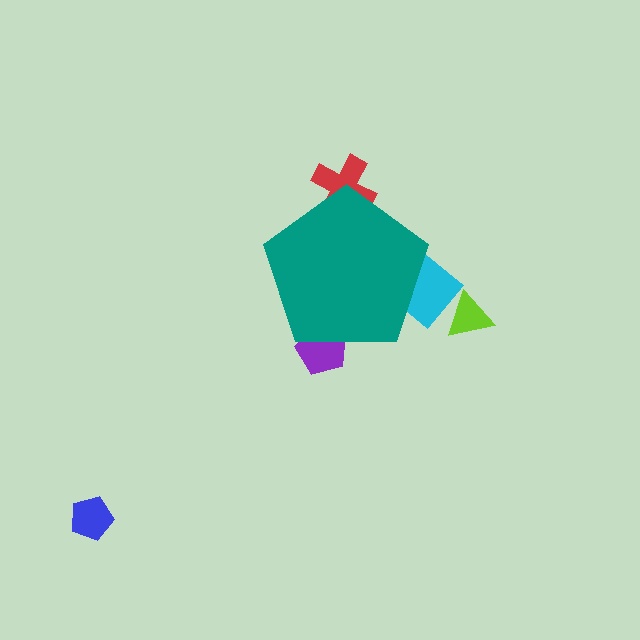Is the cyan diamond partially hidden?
Yes, the cyan diamond is partially hidden behind the teal pentagon.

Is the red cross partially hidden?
Yes, the red cross is partially hidden behind the teal pentagon.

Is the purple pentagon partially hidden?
Yes, the purple pentagon is partially hidden behind the teal pentagon.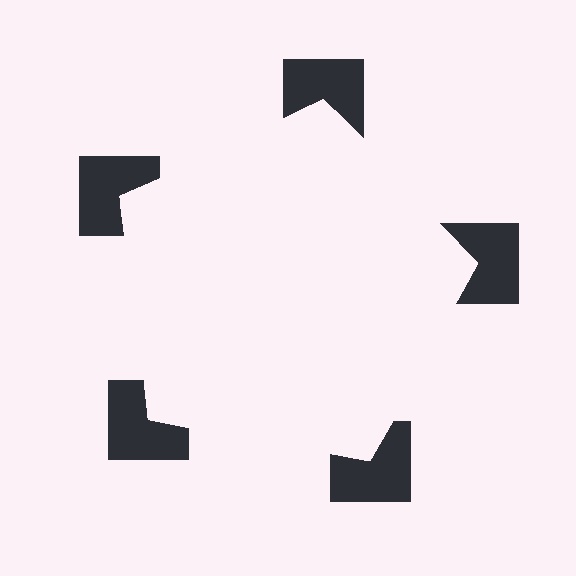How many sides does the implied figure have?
5 sides.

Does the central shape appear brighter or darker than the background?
It typically appears slightly brighter than the background, even though no actual brightness change is drawn.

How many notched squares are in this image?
There are 5 — one at each vertex of the illusory pentagon.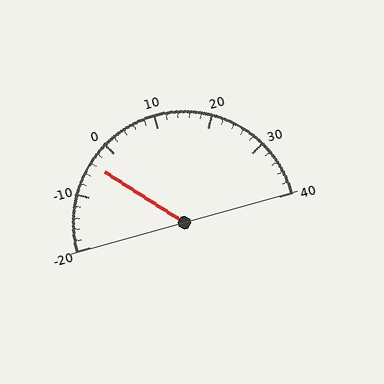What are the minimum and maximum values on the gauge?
The gauge ranges from -20 to 40.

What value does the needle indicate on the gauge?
The needle indicates approximately -4.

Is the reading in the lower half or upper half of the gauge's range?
The reading is in the lower half of the range (-20 to 40).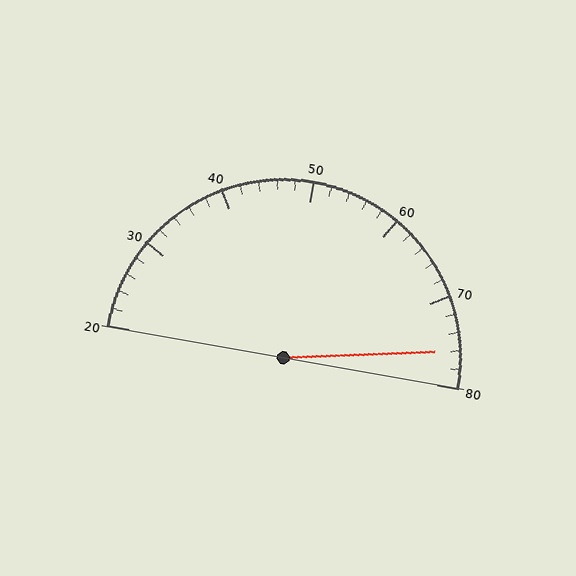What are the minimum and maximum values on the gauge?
The gauge ranges from 20 to 80.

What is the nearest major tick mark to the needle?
The nearest major tick mark is 80.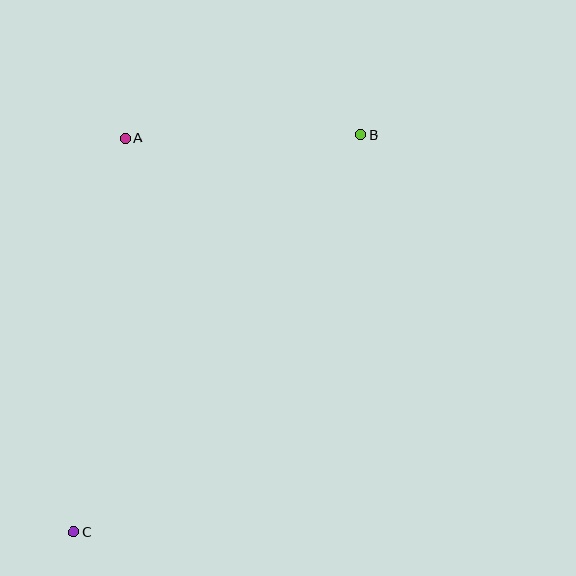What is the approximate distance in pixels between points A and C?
The distance between A and C is approximately 397 pixels.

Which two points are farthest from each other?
Points B and C are farthest from each other.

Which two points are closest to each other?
Points A and B are closest to each other.